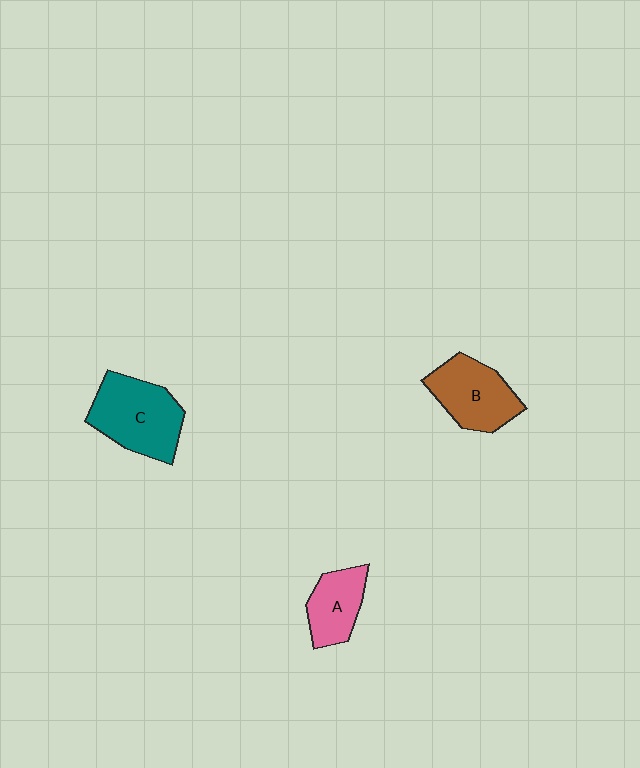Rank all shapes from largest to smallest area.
From largest to smallest: C (teal), B (brown), A (pink).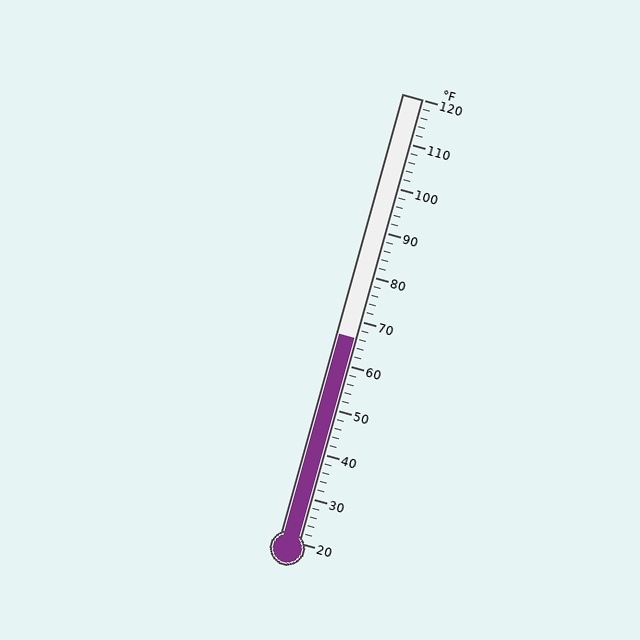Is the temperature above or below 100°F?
The temperature is below 100°F.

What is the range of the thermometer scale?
The thermometer scale ranges from 20°F to 120°F.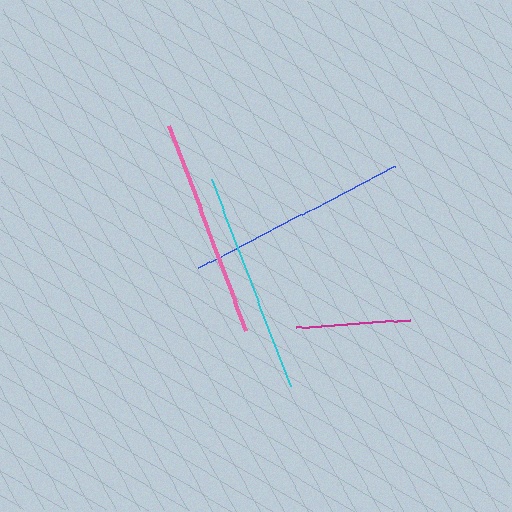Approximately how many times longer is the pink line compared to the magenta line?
The pink line is approximately 1.9 times the length of the magenta line.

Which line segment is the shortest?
The magenta line is the shortest at approximately 115 pixels.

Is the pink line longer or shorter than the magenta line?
The pink line is longer than the magenta line.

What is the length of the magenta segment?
The magenta segment is approximately 115 pixels long.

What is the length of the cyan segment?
The cyan segment is approximately 222 pixels long.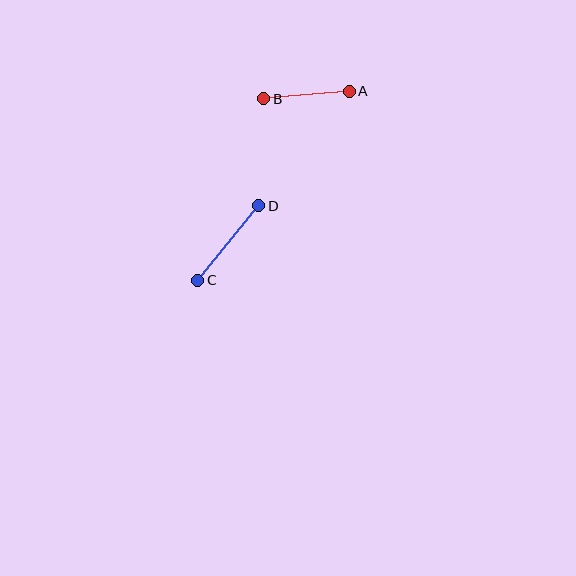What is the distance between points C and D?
The distance is approximately 96 pixels.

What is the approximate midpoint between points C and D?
The midpoint is at approximately (228, 243) pixels.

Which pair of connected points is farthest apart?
Points C and D are farthest apart.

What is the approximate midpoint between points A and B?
The midpoint is at approximately (307, 95) pixels.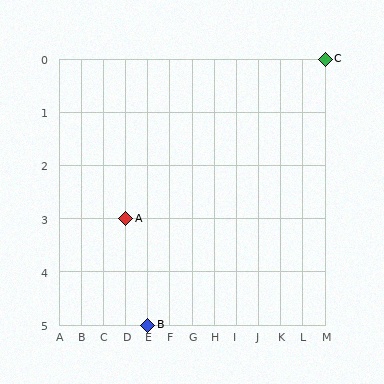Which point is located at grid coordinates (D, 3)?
Point A is at (D, 3).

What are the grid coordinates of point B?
Point B is at grid coordinates (E, 5).